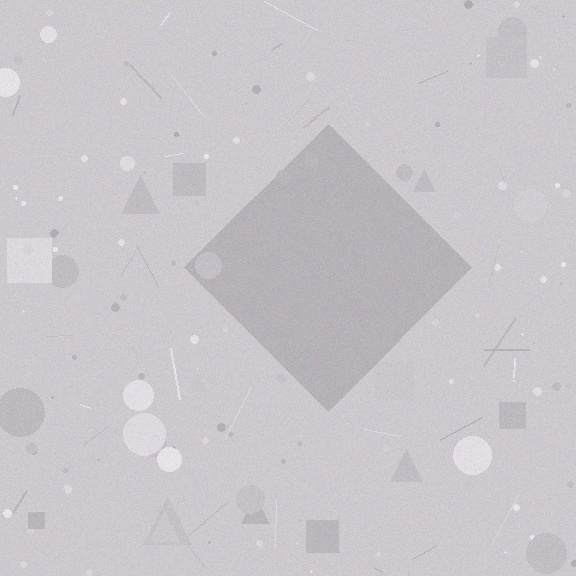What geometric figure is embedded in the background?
A diamond is embedded in the background.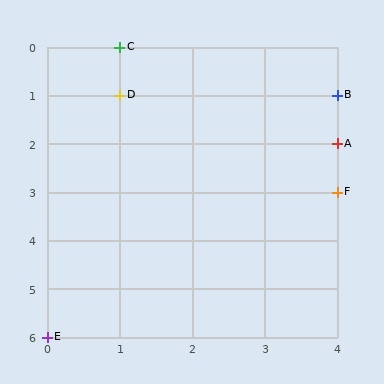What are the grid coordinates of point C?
Point C is at grid coordinates (1, 0).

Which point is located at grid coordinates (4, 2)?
Point A is at (4, 2).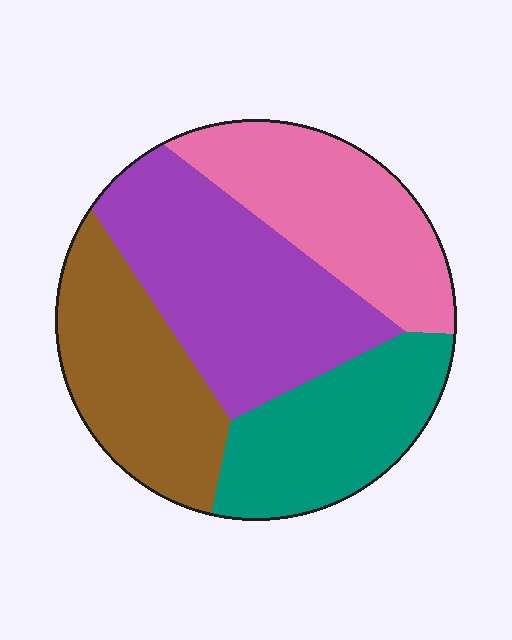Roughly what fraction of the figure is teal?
Teal covers 21% of the figure.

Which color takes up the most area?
Purple, at roughly 30%.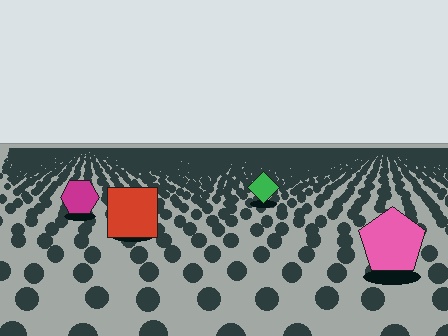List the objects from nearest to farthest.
From nearest to farthest: the pink pentagon, the red square, the magenta hexagon, the green diamond.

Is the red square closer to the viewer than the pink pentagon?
No. The pink pentagon is closer — you can tell from the texture gradient: the ground texture is coarser near it.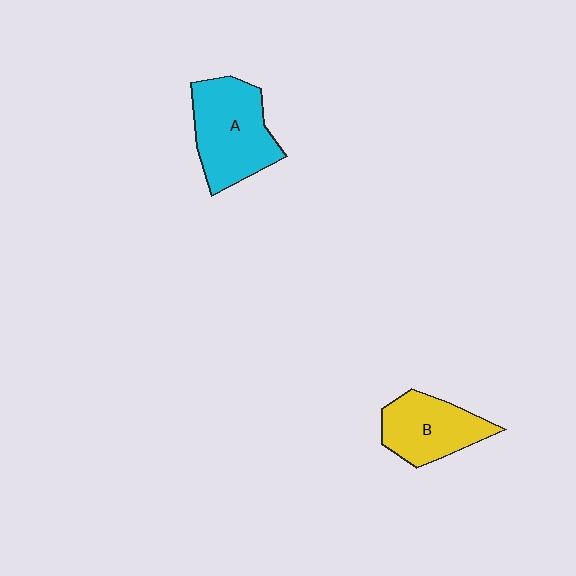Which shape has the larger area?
Shape A (cyan).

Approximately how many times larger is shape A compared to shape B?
Approximately 1.3 times.